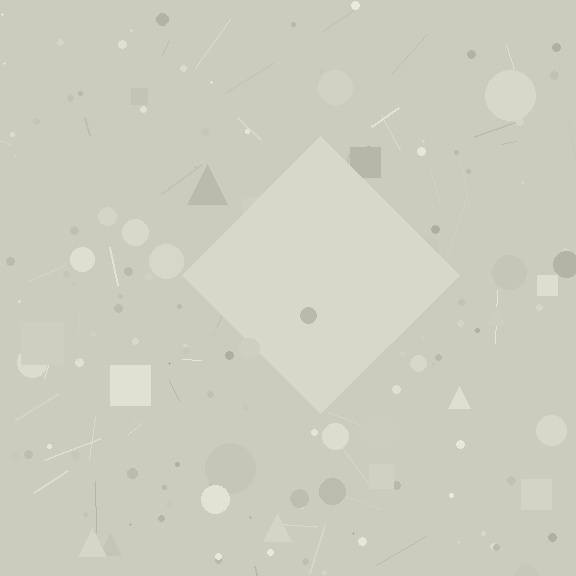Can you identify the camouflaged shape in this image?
The camouflaged shape is a diamond.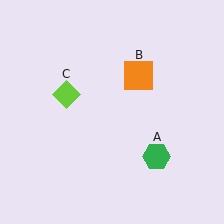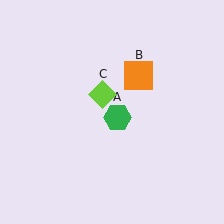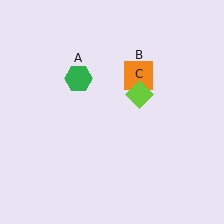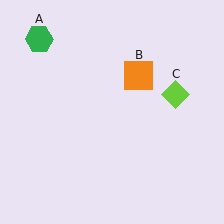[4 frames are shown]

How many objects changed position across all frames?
2 objects changed position: green hexagon (object A), lime diamond (object C).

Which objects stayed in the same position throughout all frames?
Orange square (object B) remained stationary.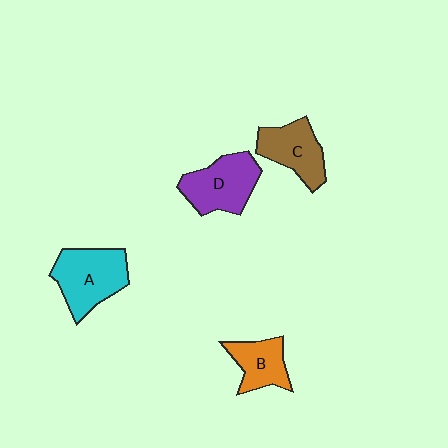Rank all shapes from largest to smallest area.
From largest to smallest: A (cyan), D (purple), C (brown), B (orange).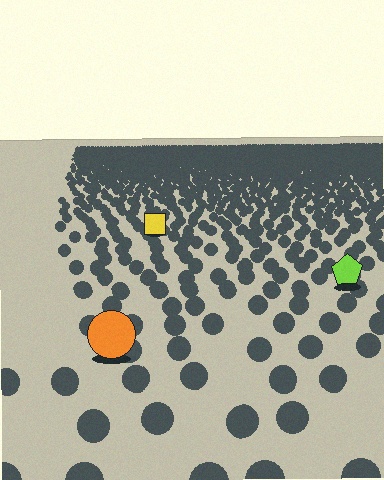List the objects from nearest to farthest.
From nearest to farthest: the orange circle, the lime pentagon, the yellow square.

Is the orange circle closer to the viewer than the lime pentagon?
Yes. The orange circle is closer — you can tell from the texture gradient: the ground texture is coarser near it.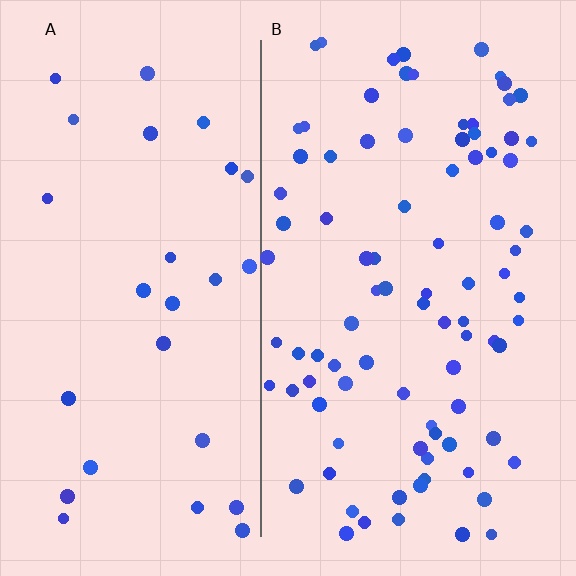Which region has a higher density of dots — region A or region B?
B (the right).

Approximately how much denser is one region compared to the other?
Approximately 3.2× — region B over region A.